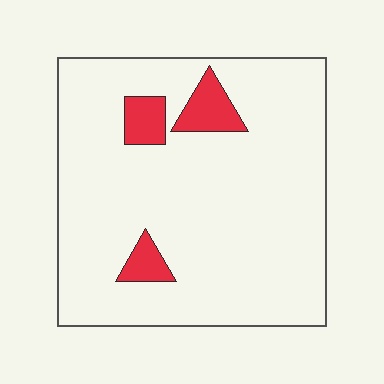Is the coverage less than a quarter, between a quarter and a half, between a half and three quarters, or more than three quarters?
Less than a quarter.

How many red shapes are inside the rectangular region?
3.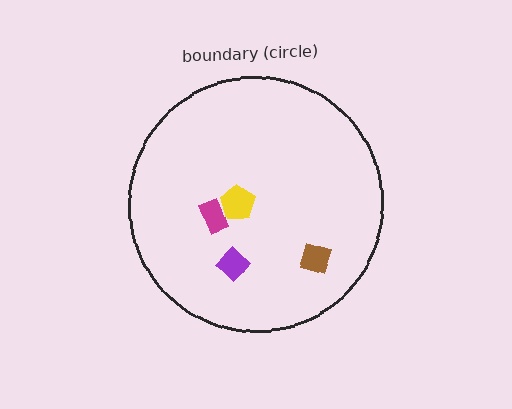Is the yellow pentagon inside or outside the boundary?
Inside.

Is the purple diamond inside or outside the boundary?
Inside.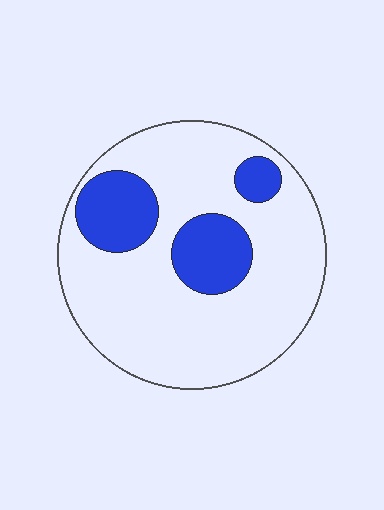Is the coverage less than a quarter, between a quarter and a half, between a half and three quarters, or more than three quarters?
Less than a quarter.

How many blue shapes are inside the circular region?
3.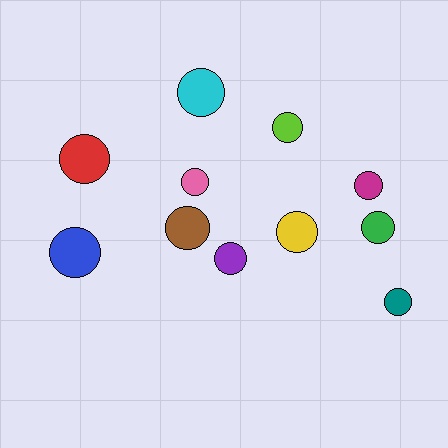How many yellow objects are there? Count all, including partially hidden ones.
There is 1 yellow object.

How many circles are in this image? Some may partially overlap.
There are 11 circles.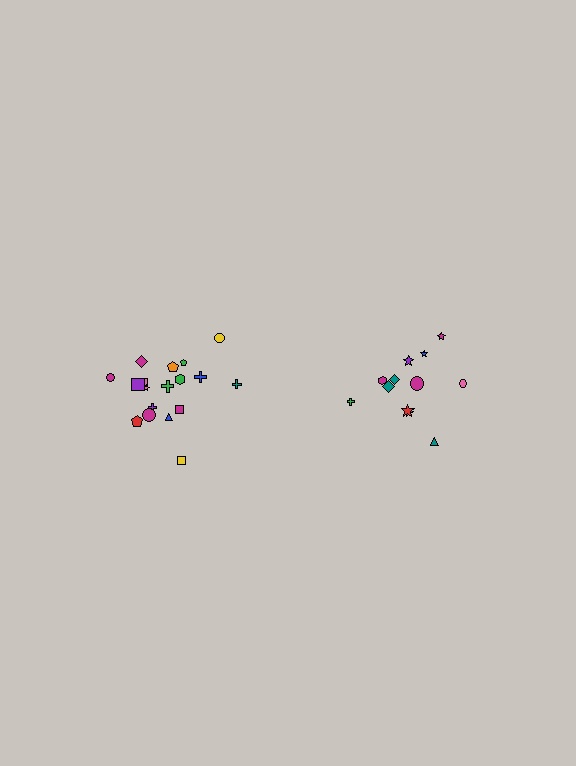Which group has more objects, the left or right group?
The left group.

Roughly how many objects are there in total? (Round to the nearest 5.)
Roughly 30 objects in total.